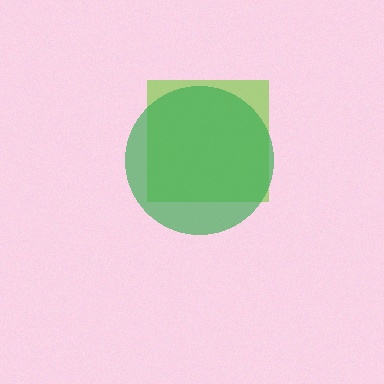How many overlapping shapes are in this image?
There are 2 overlapping shapes in the image.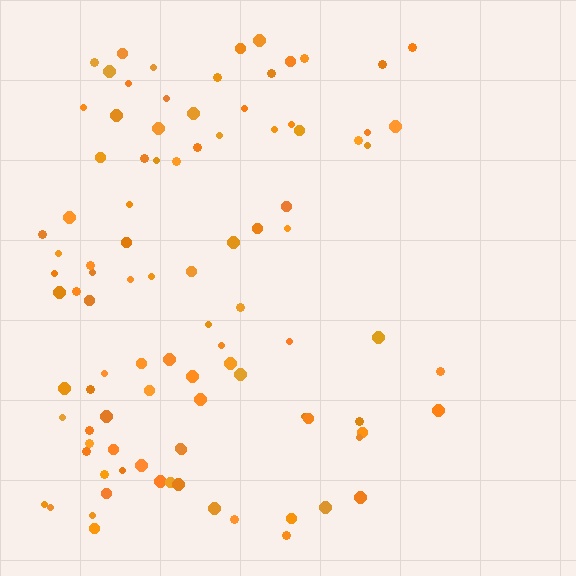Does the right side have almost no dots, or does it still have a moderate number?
Still a moderate number, just noticeably fewer than the left.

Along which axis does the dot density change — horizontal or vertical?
Horizontal.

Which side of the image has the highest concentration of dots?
The left.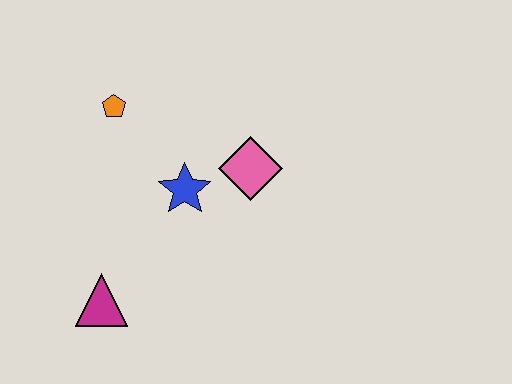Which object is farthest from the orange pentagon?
The magenta triangle is farthest from the orange pentagon.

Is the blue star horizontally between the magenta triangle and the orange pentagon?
No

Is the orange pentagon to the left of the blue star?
Yes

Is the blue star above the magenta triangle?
Yes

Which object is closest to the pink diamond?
The blue star is closest to the pink diamond.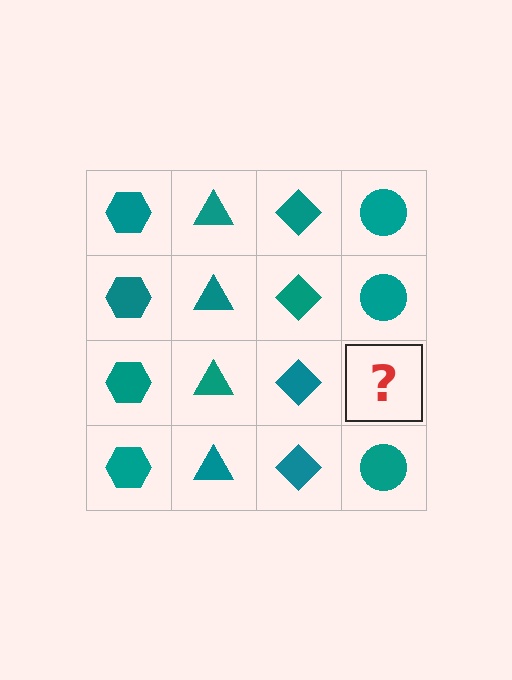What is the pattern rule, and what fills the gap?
The rule is that each column has a consistent shape. The gap should be filled with a teal circle.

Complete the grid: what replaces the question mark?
The question mark should be replaced with a teal circle.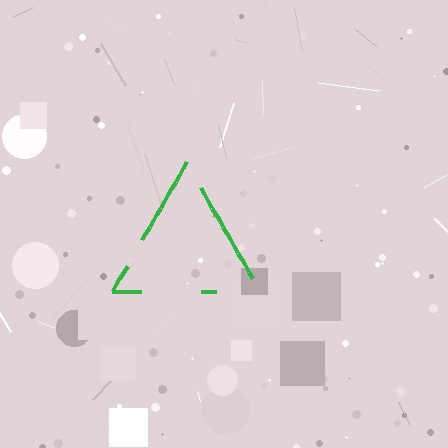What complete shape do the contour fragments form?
The contour fragments form a triangle.